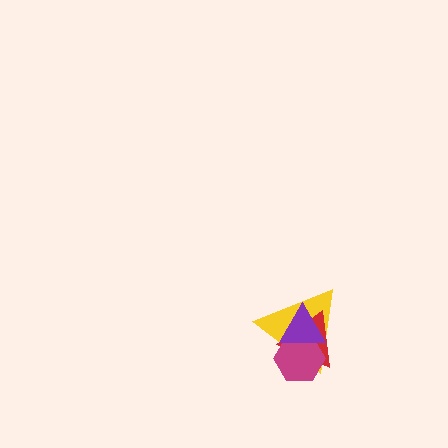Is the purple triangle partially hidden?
No, no other shape covers it.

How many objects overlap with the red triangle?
3 objects overlap with the red triangle.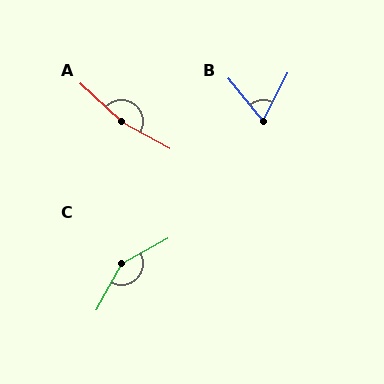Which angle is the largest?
A, at approximately 165 degrees.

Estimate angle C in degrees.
Approximately 147 degrees.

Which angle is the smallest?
B, at approximately 66 degrees.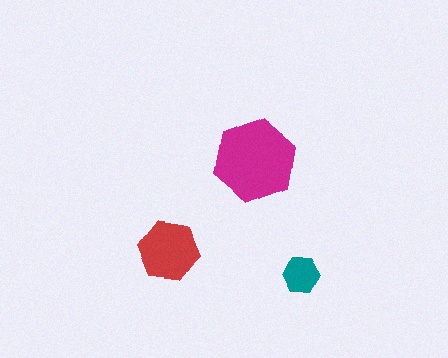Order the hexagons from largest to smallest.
the magenta one, the red one, the teal one.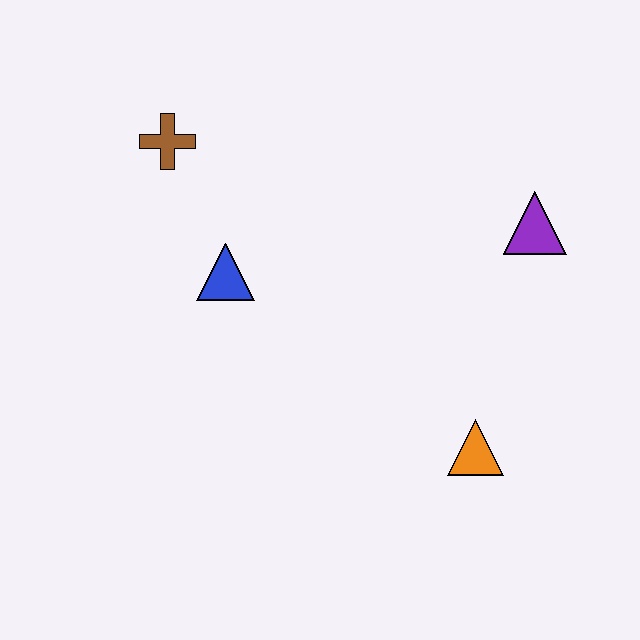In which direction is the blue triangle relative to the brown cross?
The blue triangle is below the brown cross.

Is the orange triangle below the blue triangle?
Yes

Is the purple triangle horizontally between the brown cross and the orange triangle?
No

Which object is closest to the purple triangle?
The orange triangle is closest to the purple triangle.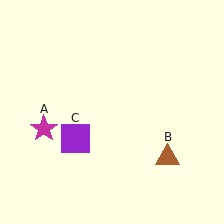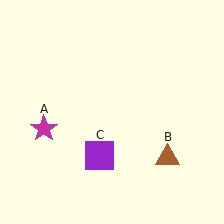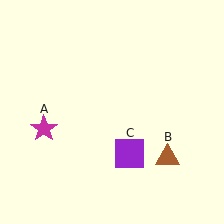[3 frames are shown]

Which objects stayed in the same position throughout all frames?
Magenta star (object A) and brown triangle (object B) remained stationary.